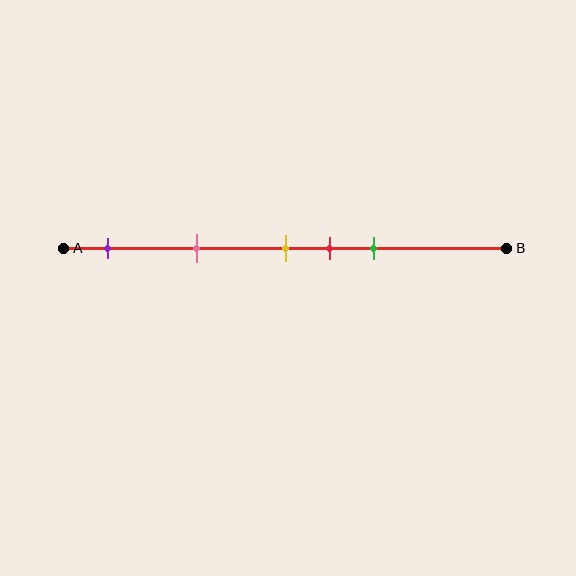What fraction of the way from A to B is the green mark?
The green mark is approximately 70% (0.7) of the way from A to B.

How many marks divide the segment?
There are 5 marks dividing the segment.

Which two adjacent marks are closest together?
The yellow and red marks are the closest adjacent pair.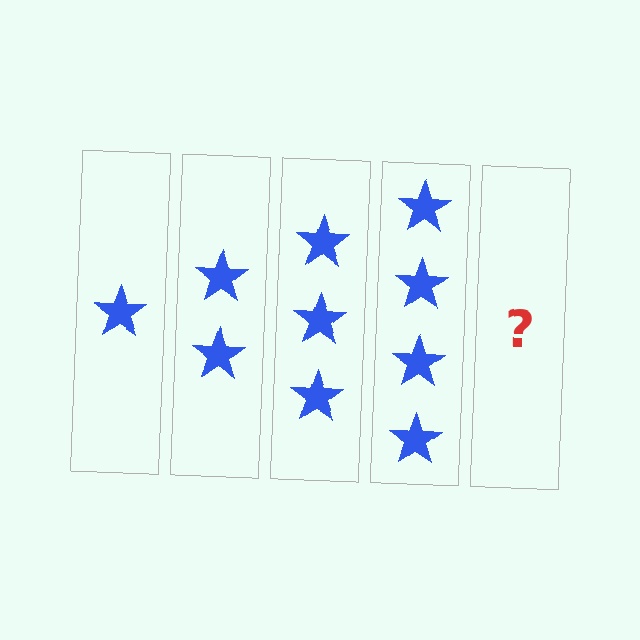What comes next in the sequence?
The next element should be 5 stars.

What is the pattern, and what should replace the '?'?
The pattern is that each step adds one more star. The '?' should be 5 stars.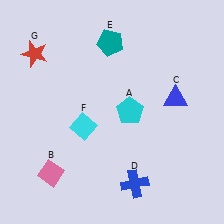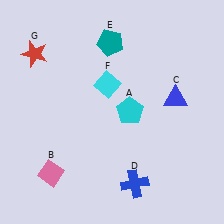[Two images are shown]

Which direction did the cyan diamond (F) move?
The cyan diamond (F) moved up.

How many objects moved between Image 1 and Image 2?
1 object moved between the two images.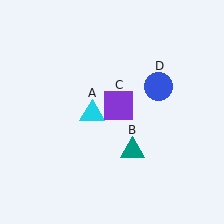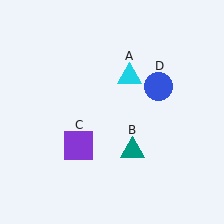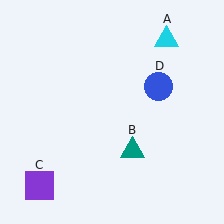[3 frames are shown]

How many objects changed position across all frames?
2 objects changed position: cyan triangle (object A), purple square (object C).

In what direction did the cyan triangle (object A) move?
The cyan triangle (object A) moved up and to the right.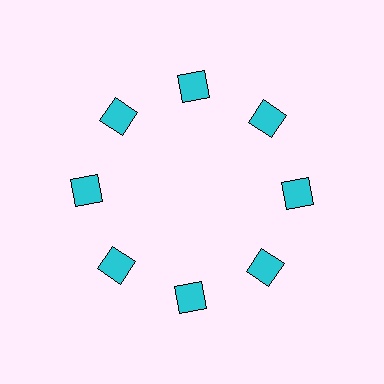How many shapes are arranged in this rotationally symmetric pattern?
There are 8 shapes, arranged in 8 groups of 1.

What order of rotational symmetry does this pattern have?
This pattern has 8-fold rotational symmetry.